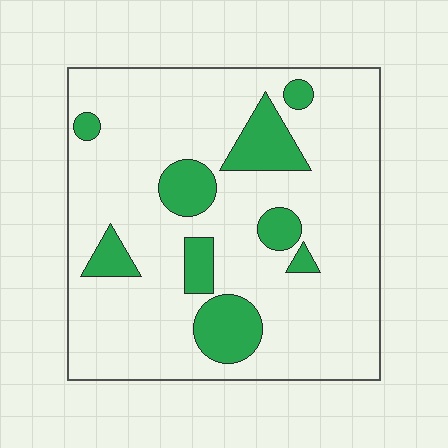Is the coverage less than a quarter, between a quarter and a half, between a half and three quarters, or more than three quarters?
Less than a quarter.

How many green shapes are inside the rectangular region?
9.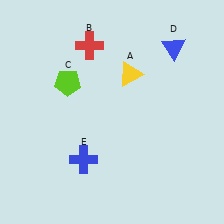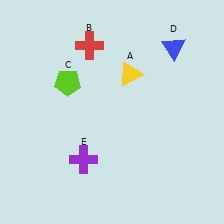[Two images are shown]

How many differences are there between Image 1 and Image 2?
There is 1 difference between the two images.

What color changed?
The cross (E) changed from blue in Image 1 to purple in Image 2.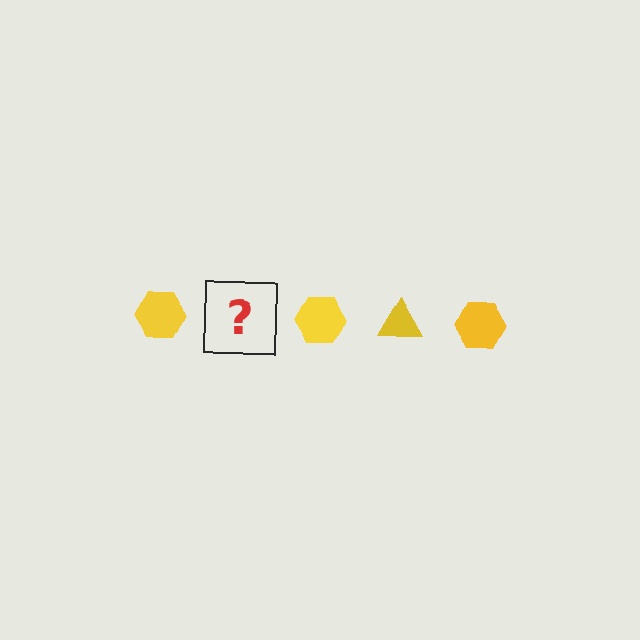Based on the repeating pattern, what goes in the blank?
The blank should be a yellow triangle.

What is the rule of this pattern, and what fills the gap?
The rule is that the pattern cycles through hexagon, triangle shapes in yellow. The gap should be filled with a yellow triangle.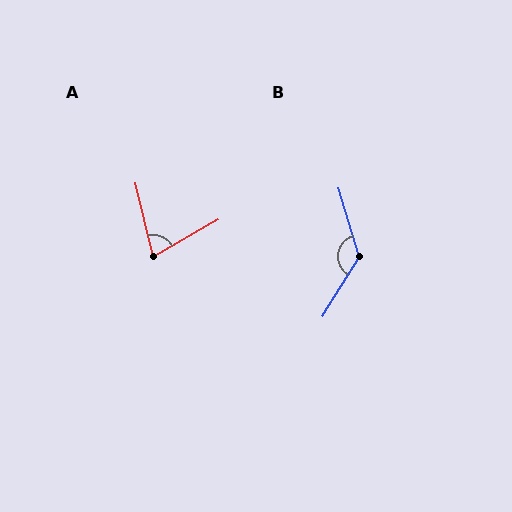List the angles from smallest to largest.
A (73°), B (132°).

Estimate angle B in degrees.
Approximately 132 degrees.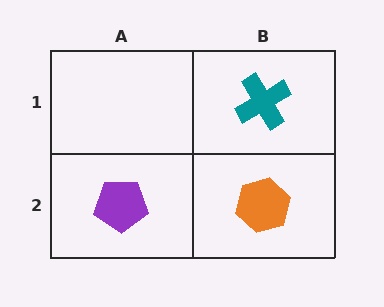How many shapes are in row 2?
2 shapes.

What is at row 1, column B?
A teal cross.